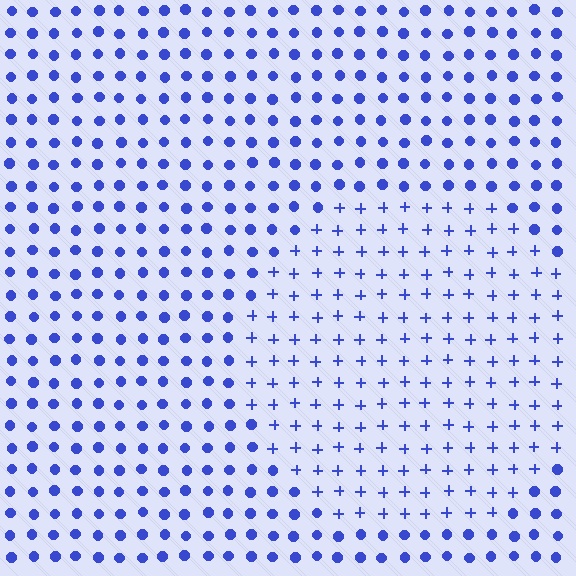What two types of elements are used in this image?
The image uses plus signs inside the circle region and circles outside it.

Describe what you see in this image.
The image is filled with small blue elements arranged in a uniform grid. A circle-shaped region contains plus signs, while the surrounding area contains circles. The boundary is defined purely by the change in element shape.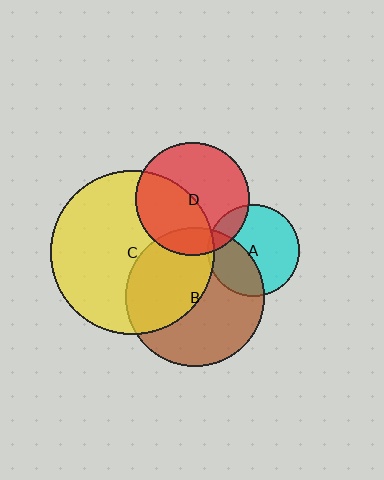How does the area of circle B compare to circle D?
Approximately 1.5 times.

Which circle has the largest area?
Circle C (yellow).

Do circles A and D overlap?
Yes.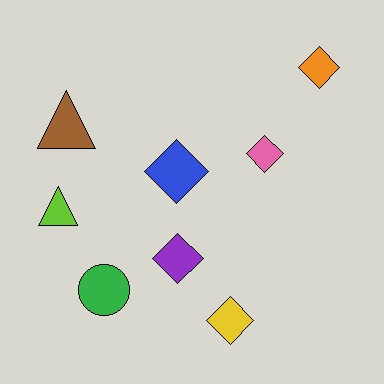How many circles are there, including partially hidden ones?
There is 1 circle.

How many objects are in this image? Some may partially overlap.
There are 8 objects.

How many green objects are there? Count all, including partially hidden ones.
There is 1 green object.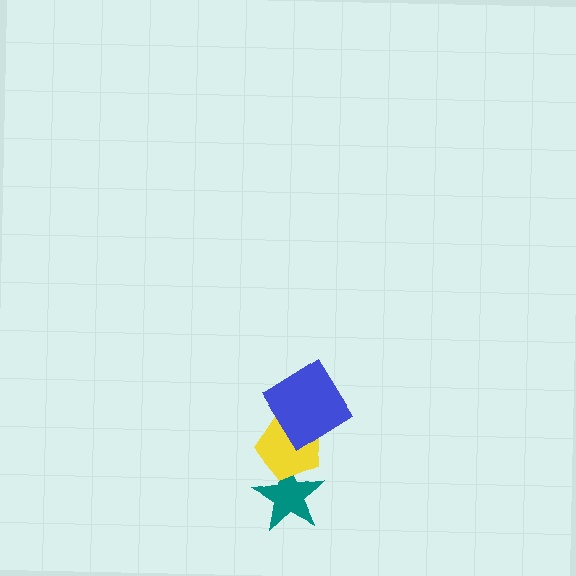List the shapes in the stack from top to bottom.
From top to bottom: the blue diamond, the yellow pentagon, the teal star.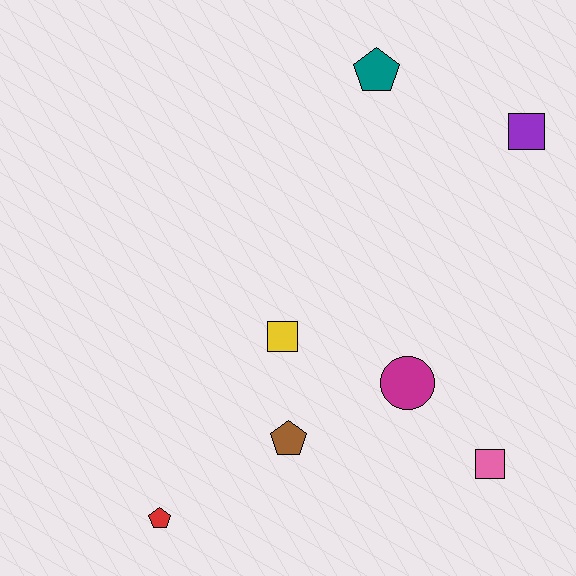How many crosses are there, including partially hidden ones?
There are no crosses.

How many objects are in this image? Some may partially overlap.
There are 7 objects.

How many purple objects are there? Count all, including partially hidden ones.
There is 1 purple object.